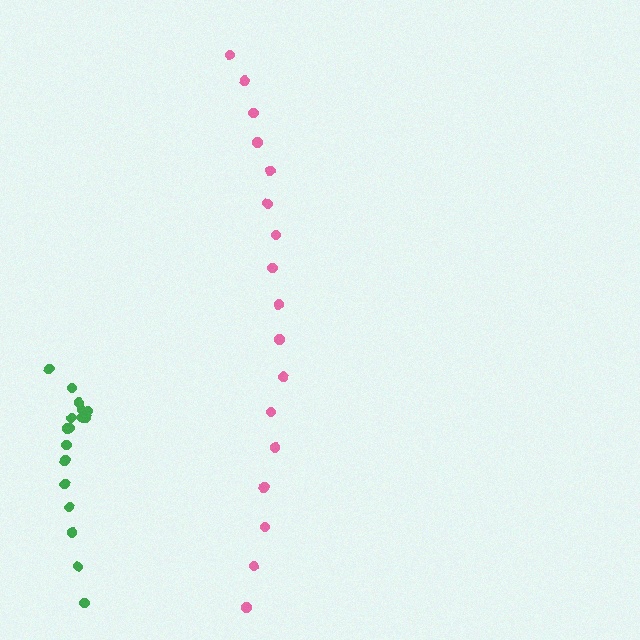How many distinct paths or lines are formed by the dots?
There are 2 distinct paths.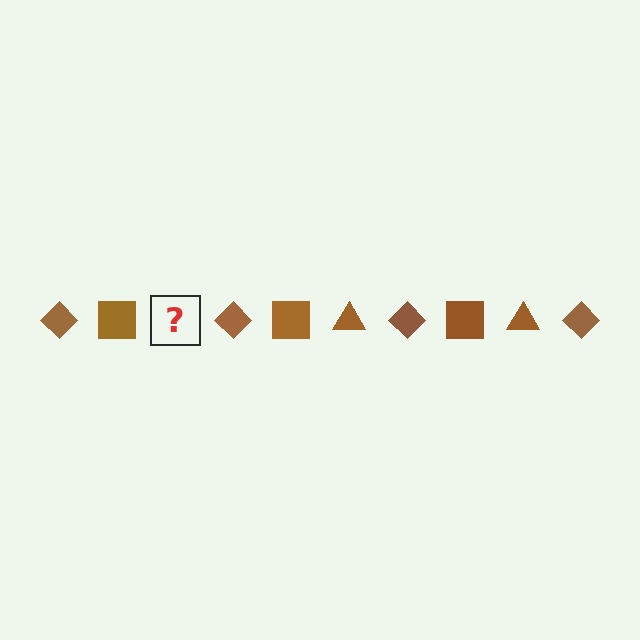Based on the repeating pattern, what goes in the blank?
The blank should be a brown triangle.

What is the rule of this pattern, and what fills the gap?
The rule is that the pattern cycles through diamond, square, triangle shapes in brown. The gap should be filled with a brown triangle.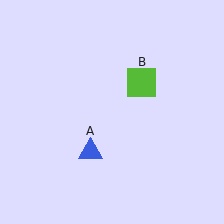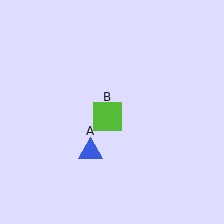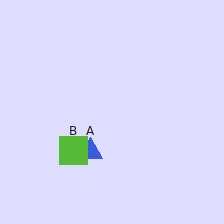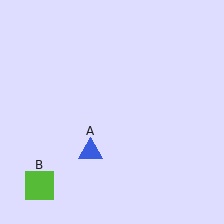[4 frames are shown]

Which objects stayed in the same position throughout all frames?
Blue triangle (object A) remained stationary.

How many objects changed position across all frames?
1 object changed position: lime square (object B).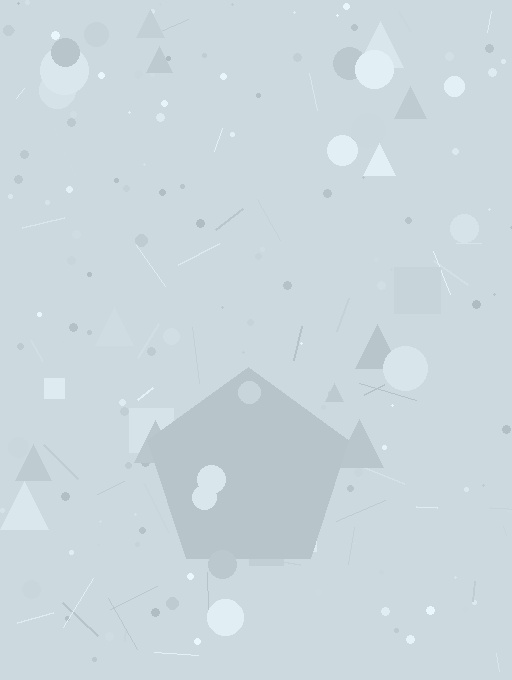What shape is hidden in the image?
A pentagon is hidden in the image.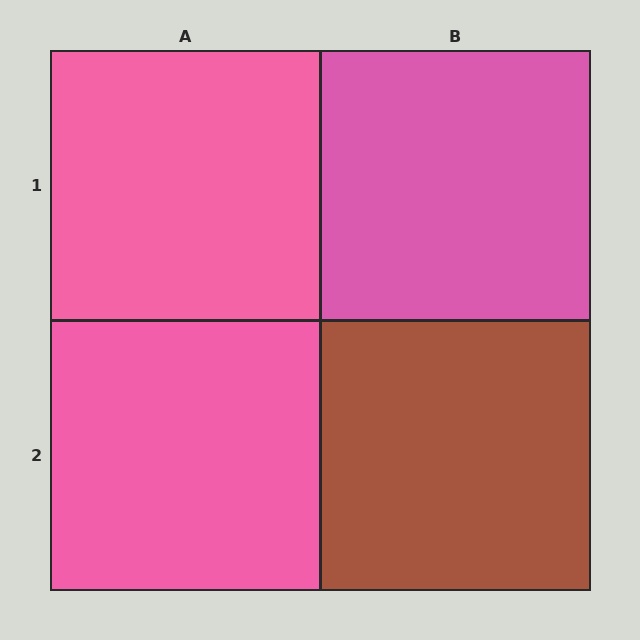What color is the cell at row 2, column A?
Pink.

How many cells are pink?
3 cells are pink.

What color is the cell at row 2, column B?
Brown.